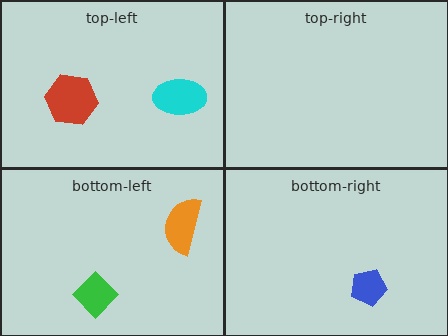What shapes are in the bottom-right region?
The blue pentagon.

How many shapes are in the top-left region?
2.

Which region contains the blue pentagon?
The bottom-right region.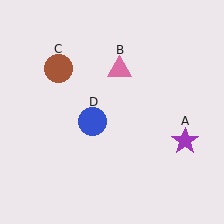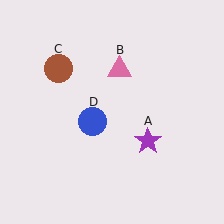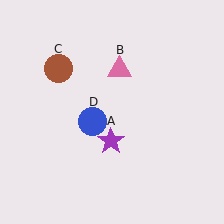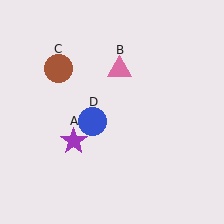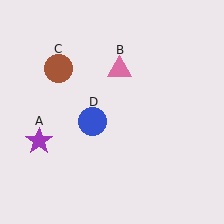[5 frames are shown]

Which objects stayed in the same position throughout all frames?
Pink triangle (object B) and brown circle (object C) and blue circle (object D) remained stationary.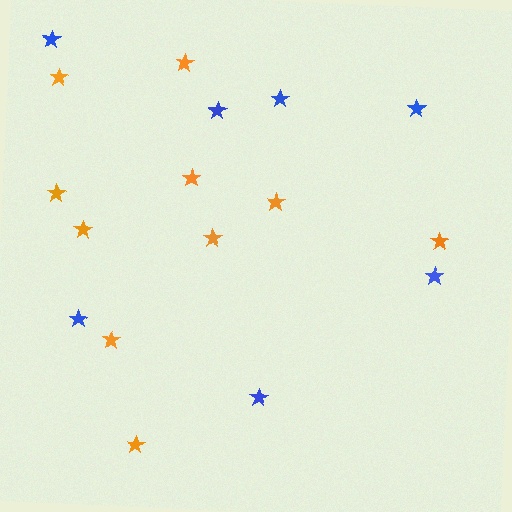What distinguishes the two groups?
There are 2 groups: one group of blue stars (7) and one group of orange stars (10).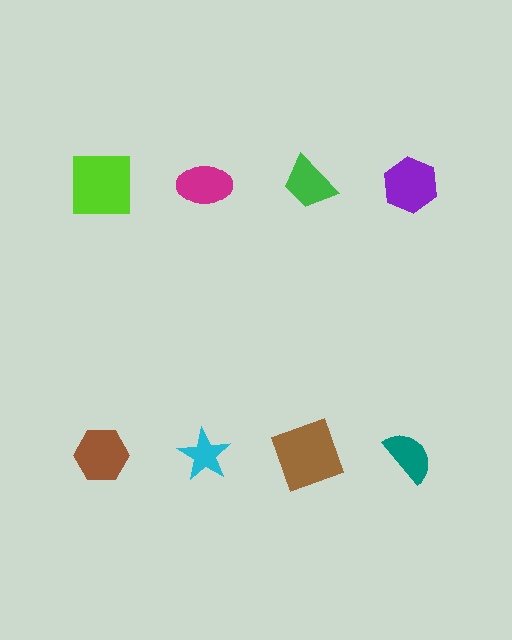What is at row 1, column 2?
A magenta ellipse.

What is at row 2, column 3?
A brown square.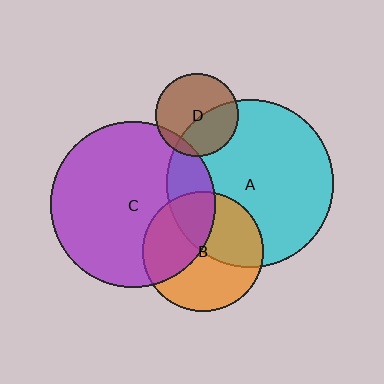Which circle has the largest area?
Circle A (cyan).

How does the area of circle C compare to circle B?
Approximately 1.9 times.